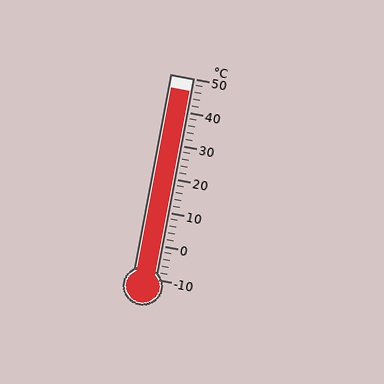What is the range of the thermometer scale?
The thermometer scale ranges from -10°C to 50°C.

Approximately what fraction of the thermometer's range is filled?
The thermometer is filled to approximately 95% of its range.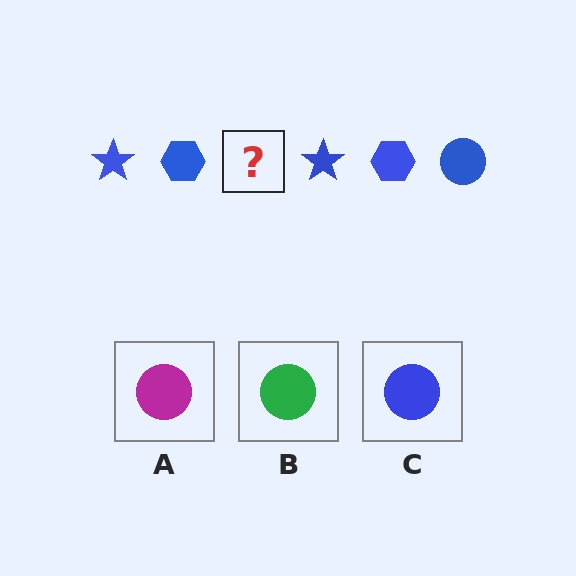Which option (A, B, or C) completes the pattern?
C.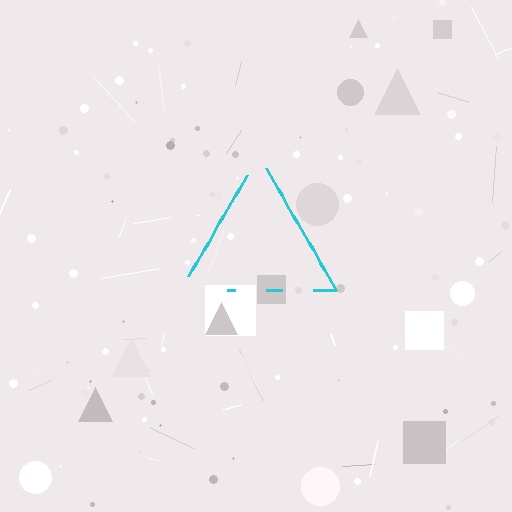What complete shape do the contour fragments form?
The contour fragments form a triangle.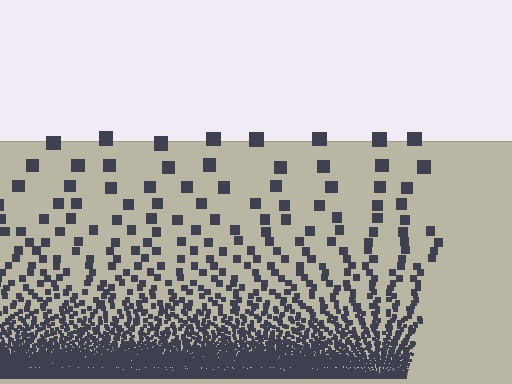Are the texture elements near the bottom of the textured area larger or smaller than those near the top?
Smaller. The gradient is inverted — elements near the bottom are smaller and denser.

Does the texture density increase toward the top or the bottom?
Density increases toward the bottom.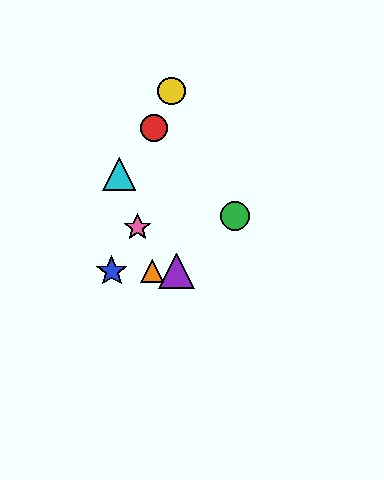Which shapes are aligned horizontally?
The blue star, the purple triangle, the orange triangle are aligned horizontally.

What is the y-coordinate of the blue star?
The blue star is at y≈271.